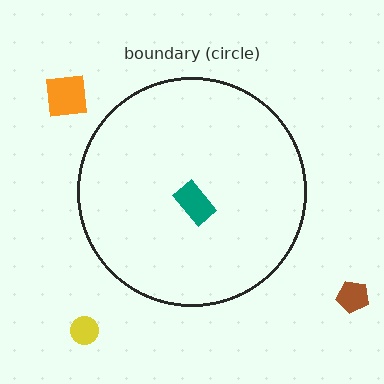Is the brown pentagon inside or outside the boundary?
Outside.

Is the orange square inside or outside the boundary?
Outside.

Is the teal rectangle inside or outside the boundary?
Inside.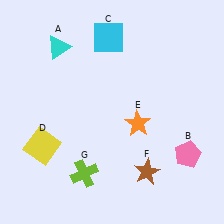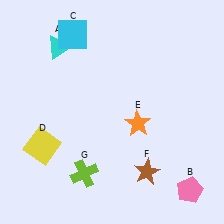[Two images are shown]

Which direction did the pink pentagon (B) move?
The pink pentagon (B) moved down.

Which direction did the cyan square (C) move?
The cyan square (C) moved left.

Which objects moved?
The objects that moved are: the pink pentagon (B), the cyan square (C).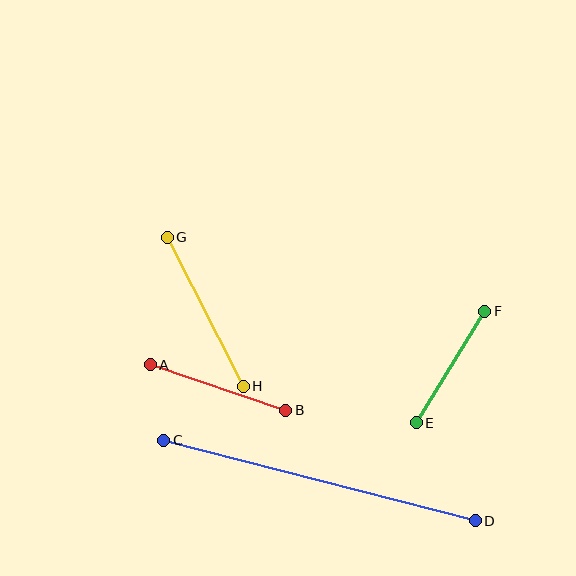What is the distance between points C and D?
The distance is approximately 322 pixels.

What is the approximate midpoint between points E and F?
The midpoint is at approximately (451, 367) pixels.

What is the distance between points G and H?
The distance is approximately 167 pixels.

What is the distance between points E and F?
The distance is approximately 131 pixels.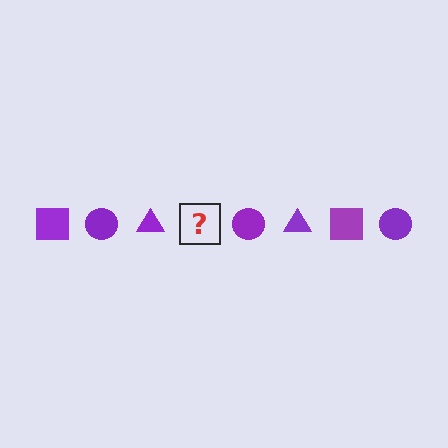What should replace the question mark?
The question mark should be replaced with a purple square.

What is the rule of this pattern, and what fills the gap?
The rule is that the pattern cycles through square, circle, triangle shapes in purple. The gap should be filled with a purple square.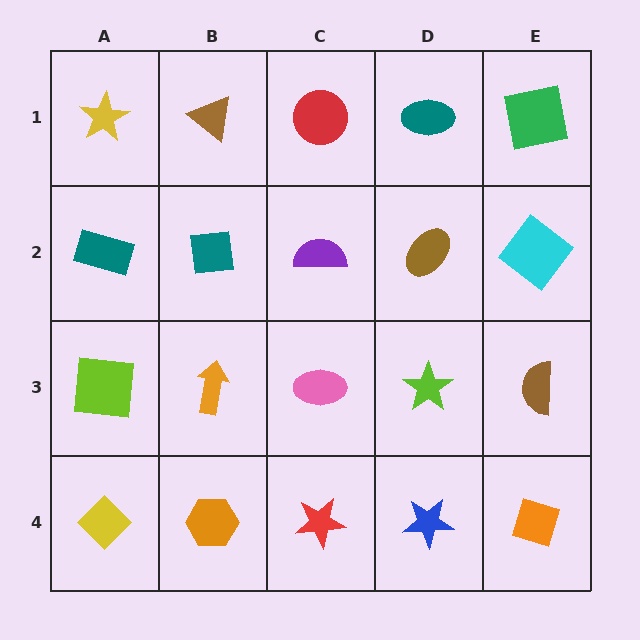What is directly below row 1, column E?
A cyan diamond.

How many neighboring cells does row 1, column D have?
3.